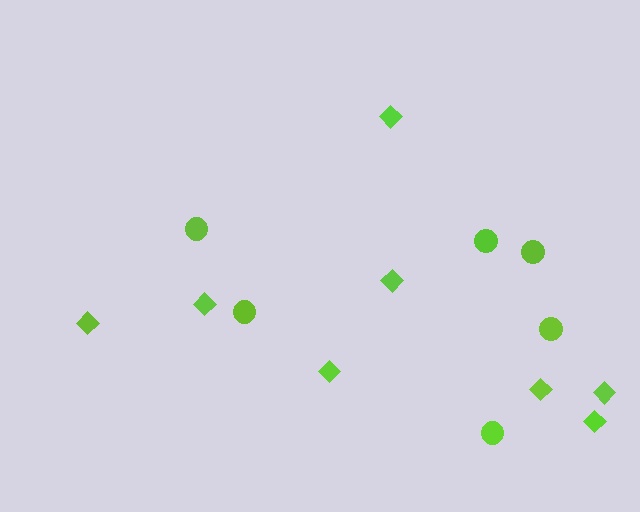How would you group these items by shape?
There are 2 groups: one group of circles (6) and one group of diamonds (8).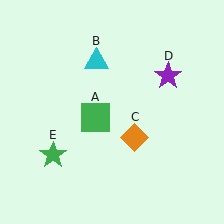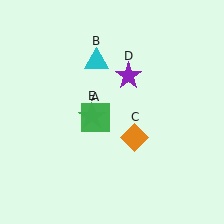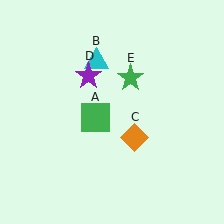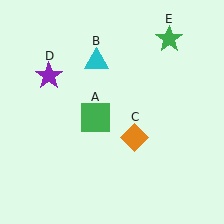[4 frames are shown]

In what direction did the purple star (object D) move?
The purple star (object D) moved left.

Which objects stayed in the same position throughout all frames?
Green square (object A) and cyan triangle (object B) and orange diamond (object C) remained stationary.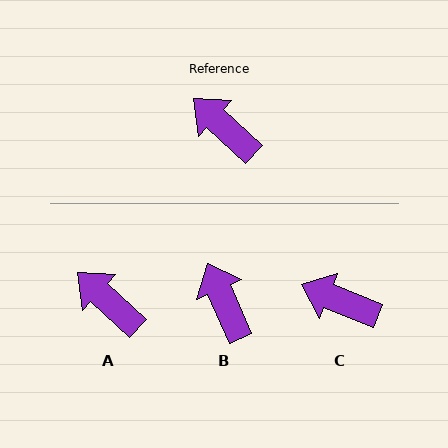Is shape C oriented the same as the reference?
No, it is off by about 20 degrees.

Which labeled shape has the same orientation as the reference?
A.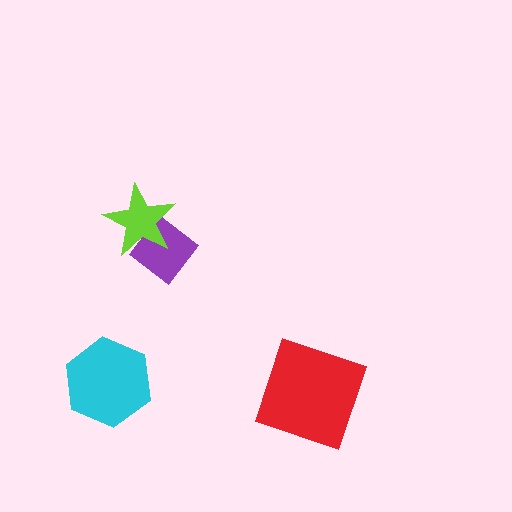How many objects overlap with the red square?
0 objects overlap with the red square.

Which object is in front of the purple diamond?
The lime star is in front of the purple diamond.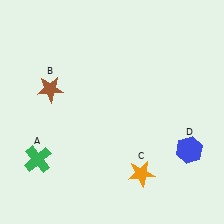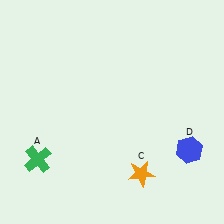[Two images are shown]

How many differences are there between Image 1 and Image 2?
There is 1 difference between the two images.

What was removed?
The brown star (B) was removed in Image 2.